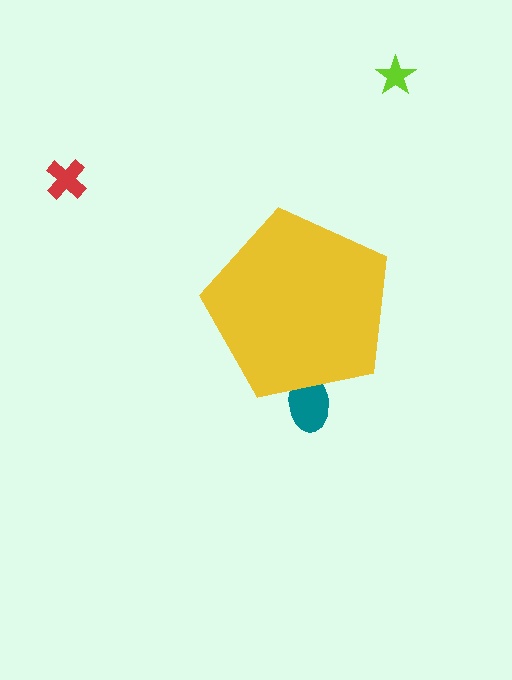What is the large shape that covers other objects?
A yellow pentagon.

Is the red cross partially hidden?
No, the red cross is fully visible.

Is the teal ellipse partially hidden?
Yes, the teal ellipse is partially hidden behind the yellow pentagon.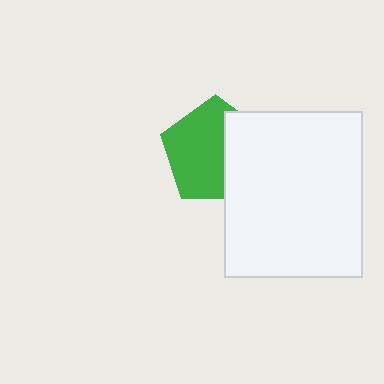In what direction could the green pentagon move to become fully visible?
The green pentagon could move left. That would shift it out from behind the white rectangle entirely.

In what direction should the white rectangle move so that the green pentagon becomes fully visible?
The white rectangle should move right. That is the shortest direction to clear the overlap and leave the green pentagon fully visible.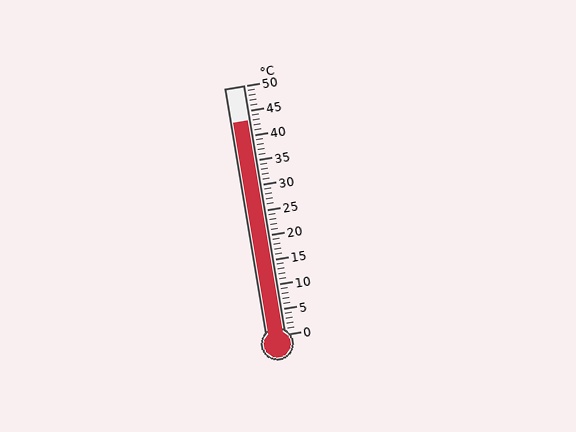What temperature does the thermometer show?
The thermometer shows approximately 43°C.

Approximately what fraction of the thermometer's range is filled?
The thermometer is filled to approximately 85% of its range.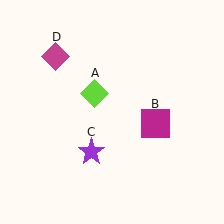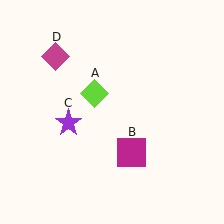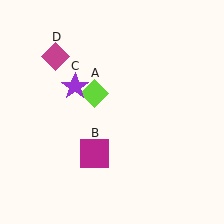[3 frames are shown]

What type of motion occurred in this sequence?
The magenta square (object B), purple star (object C) rotated clockwise around the center of the scene.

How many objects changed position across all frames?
2 objects changed position: magenta square (object B), purple star (object C).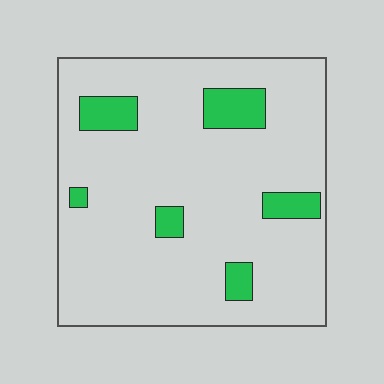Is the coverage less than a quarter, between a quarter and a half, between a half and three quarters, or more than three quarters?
Less than a quarter.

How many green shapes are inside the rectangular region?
6.